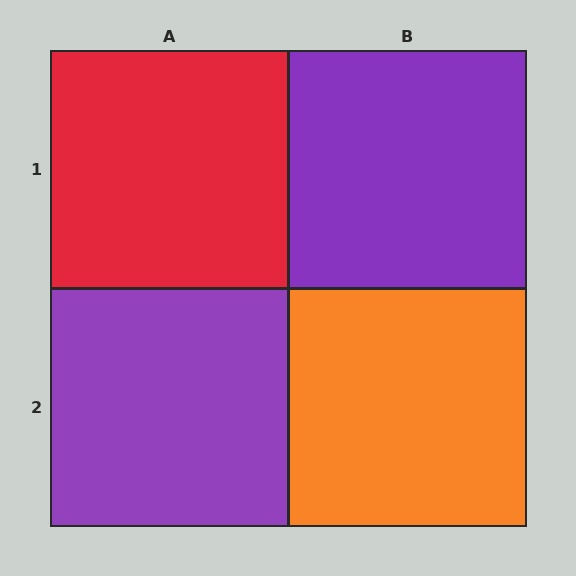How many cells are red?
1 cell is red.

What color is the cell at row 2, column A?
Purple.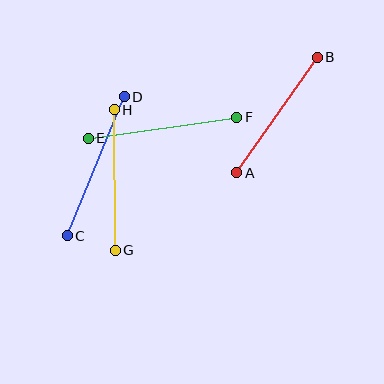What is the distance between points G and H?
The distance is approximately 140 pixels.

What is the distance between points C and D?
The distance is approximately 150 pixels.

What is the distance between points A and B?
The distance is approximately 141 pixels.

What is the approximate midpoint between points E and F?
The midpoint is at approximately (162, 128) pixels.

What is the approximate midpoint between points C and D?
The midpoint is at approximately (96, 166) pixels.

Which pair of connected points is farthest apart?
Points C and D are farthest apart.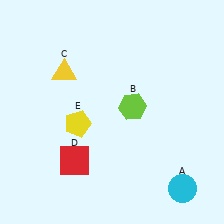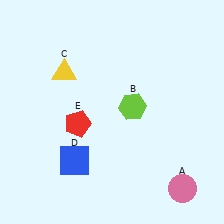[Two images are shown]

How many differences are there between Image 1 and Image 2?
There are 3 differences between the two images.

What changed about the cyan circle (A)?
In Image 1, A is cyan. In Image 2, it changed to pink.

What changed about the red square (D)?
In Image 1, D is red. In Image 2, it changed to blue.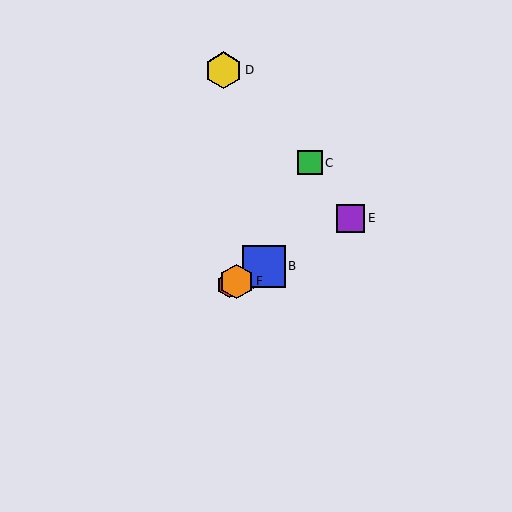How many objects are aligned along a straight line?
4 objects (A, B, E, F) are aligned along a straight line.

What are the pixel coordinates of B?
Object B is at (264, 266).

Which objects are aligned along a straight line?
Objects A, B, E, F are aligned along a straight line.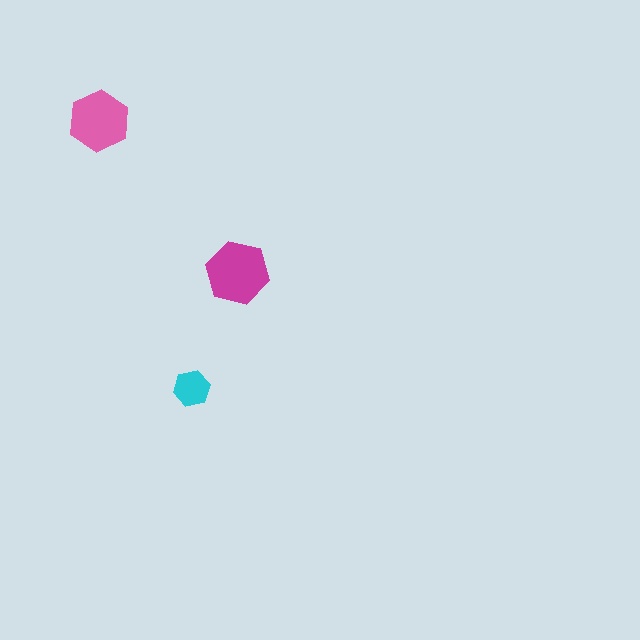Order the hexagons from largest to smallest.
the magenta one, the pink one, the cyan one.